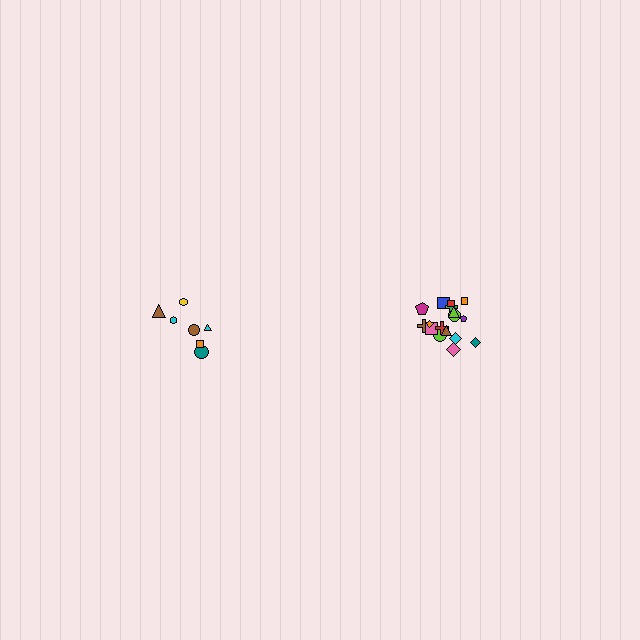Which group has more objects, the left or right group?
The right group.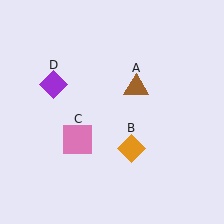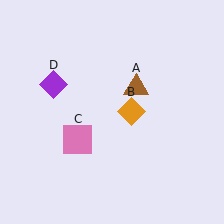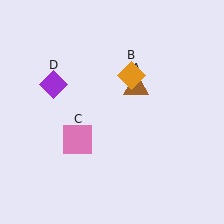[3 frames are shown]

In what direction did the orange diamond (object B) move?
The orange diamond (object B) moved up.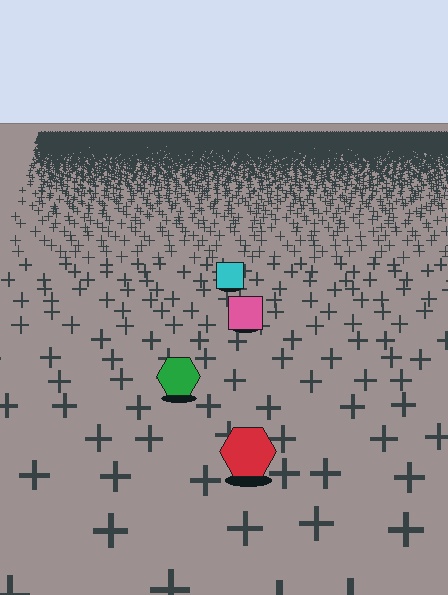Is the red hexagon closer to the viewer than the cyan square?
Yes. The red hexagon is closer — you can tell from the texture gradient: the ground texture is coarser near it.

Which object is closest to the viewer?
The red hexagon is closest. The texture marks near it are larger and more spread out.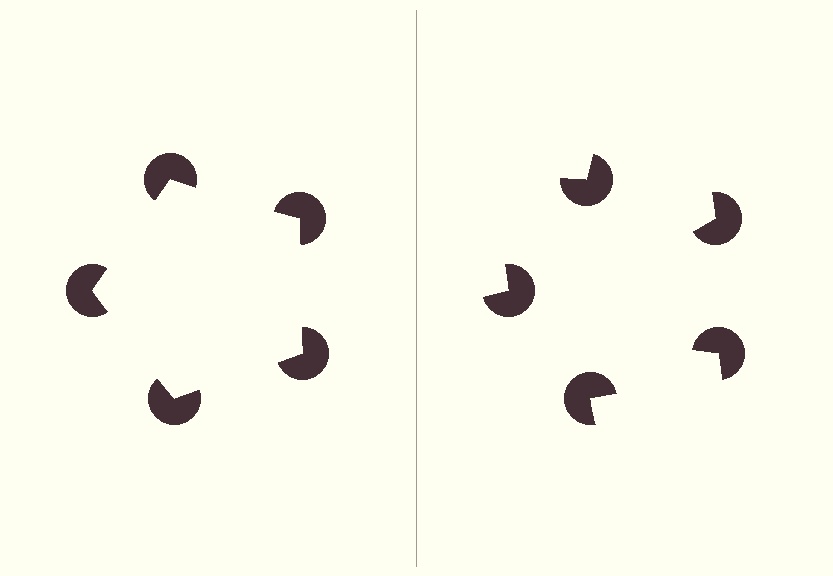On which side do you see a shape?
An illusory pentagon appears on the left side. On the right side the wedge cuts are rotated, so no coherent shape forms.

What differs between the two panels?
The pac-man discs are positioned identically on both sides; only the wedge orientations differ. On the left they align to a pentagon; on the right they are misaligned.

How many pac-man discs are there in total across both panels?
10 — 5 on each side.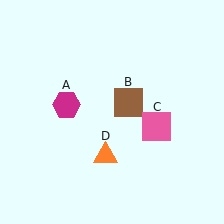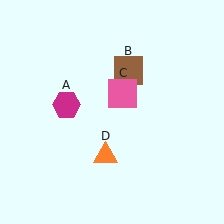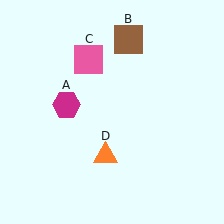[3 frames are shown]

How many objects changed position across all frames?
2 objects changed position: brown square (object B), pink square (object C).